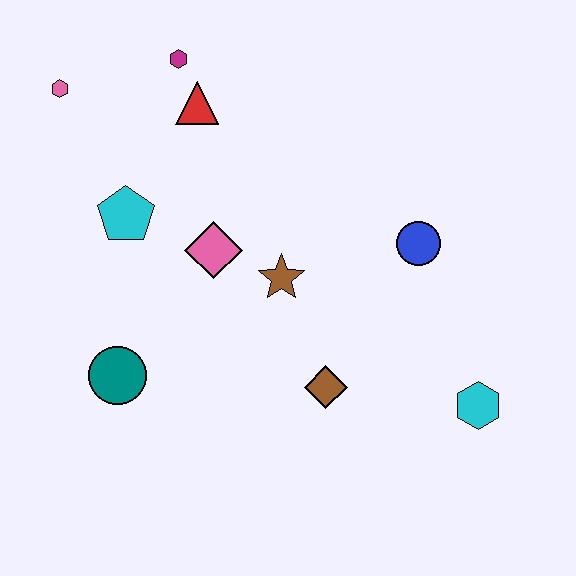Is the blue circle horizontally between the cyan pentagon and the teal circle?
No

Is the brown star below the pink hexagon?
Yes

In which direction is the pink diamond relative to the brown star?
The pink diamond is to the left of the brown star.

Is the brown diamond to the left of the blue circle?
Yes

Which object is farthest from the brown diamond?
The pink hexagon is farthest from the brown diamond.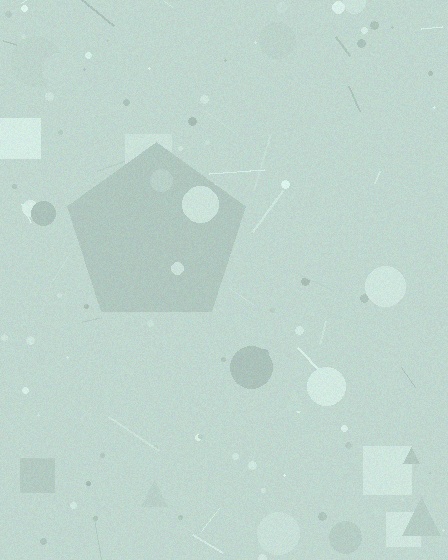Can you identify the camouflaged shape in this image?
The camouflaged shape is a pentagon.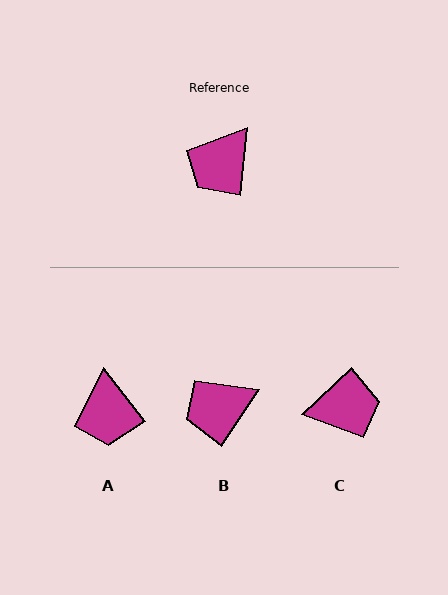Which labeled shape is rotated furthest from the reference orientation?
C, about 139 degrees away.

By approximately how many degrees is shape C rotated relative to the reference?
Approximately 139 degrees counter-clockwise.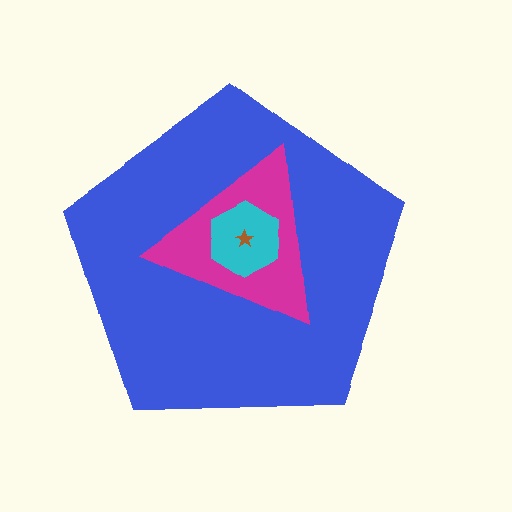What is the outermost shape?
The blue pentagon.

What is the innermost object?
The brown star.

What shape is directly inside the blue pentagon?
The magenta triangle.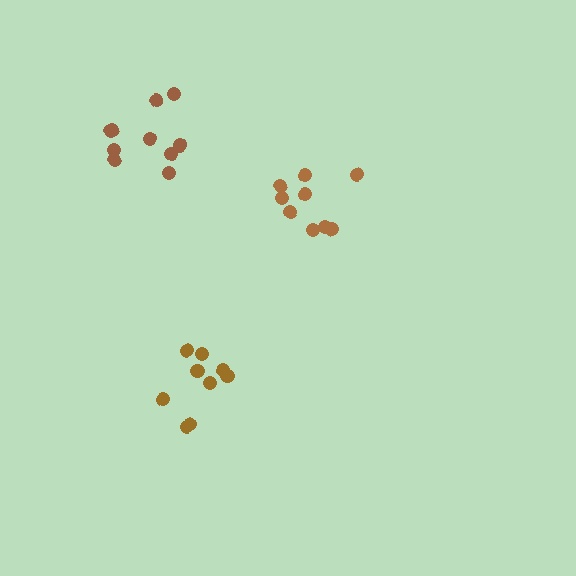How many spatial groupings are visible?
There are 3 spatial groupings.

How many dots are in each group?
Group 1: 9 dots, Group 2: 10 dots, Group 3: 9 dots (28 total).